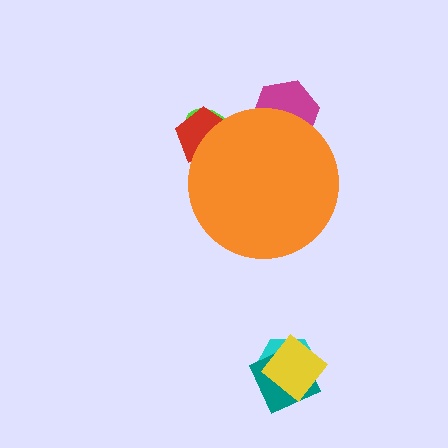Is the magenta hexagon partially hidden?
Yes, the magenta hexagon is partially hidden behind the orange circle.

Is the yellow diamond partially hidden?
No, the yellow diamond is fully visible.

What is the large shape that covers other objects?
An orange circle.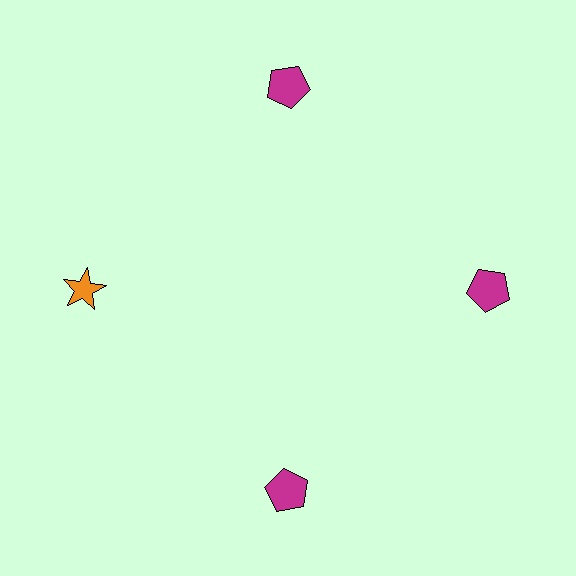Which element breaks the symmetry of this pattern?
The orange star at roughly the 9 o'clock position breaks the symmetry. All other shapes are magenta pentagons.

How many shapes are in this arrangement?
There are 4 shapes arranged in a ring pattern.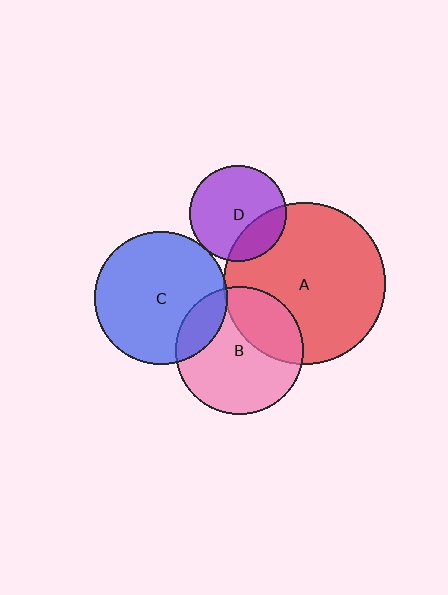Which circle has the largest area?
Circle A (red).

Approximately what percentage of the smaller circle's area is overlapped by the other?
Approximately 5%.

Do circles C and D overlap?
Yes.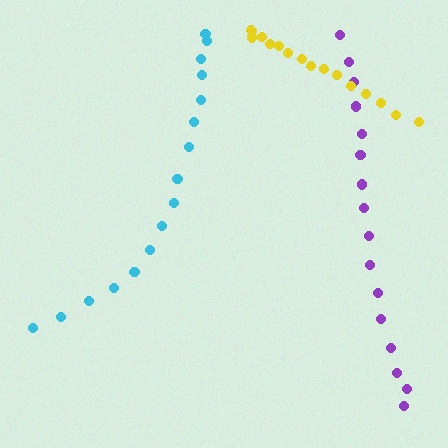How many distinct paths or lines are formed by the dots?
There are 3 distinct paths.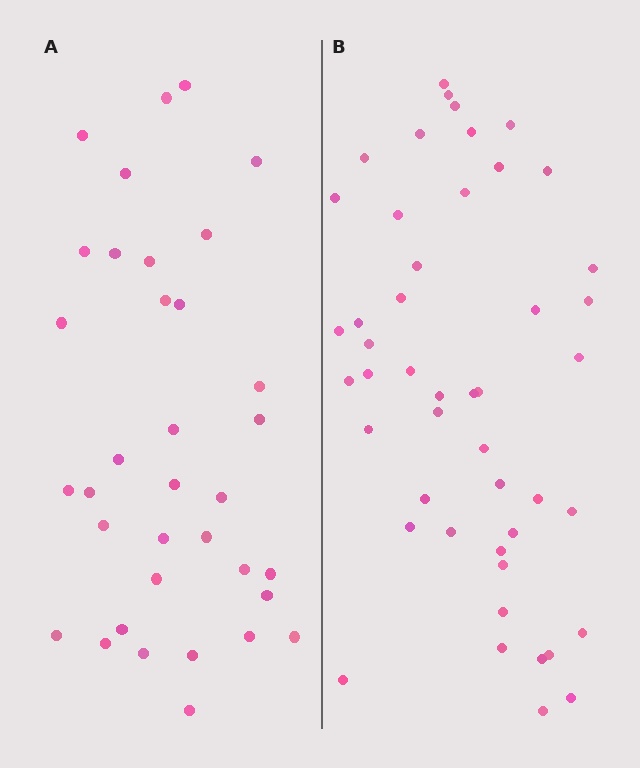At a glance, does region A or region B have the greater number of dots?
Region B (the right region) has more dots.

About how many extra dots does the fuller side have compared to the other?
Region B has roughly 12 or so more dots than region A.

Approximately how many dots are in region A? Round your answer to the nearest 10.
About 40 dots. (The exact count is 35, which rounds to 40.)